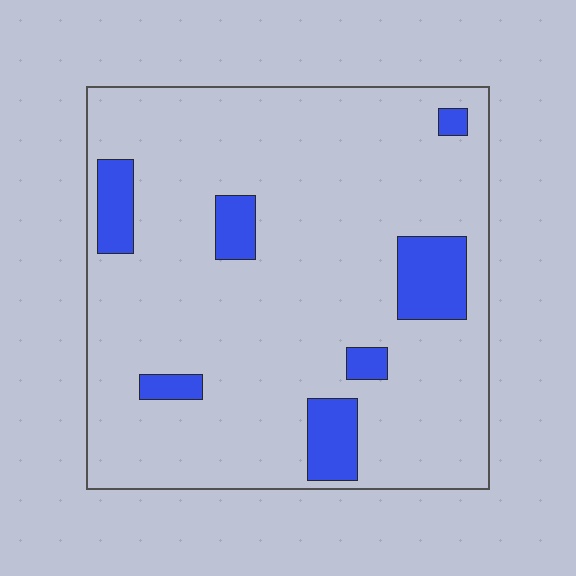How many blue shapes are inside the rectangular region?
7.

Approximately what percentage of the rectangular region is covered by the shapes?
Approximately 10%.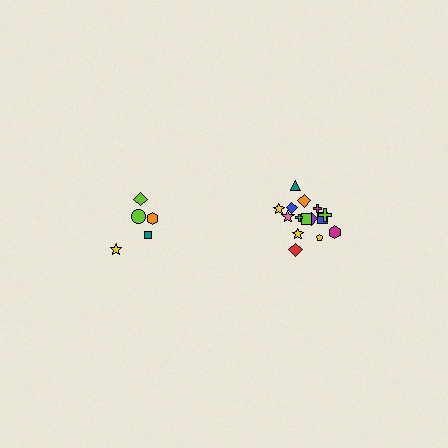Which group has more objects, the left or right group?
The right group.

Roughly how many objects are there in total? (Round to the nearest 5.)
Roughly 20 objects in total.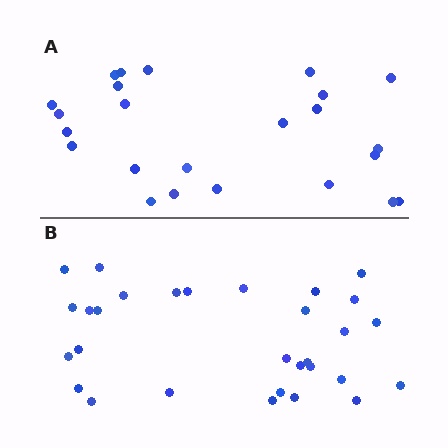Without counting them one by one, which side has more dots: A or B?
Region B (the bottom region) has more dots.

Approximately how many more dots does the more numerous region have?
Region B has about 6 more dots than region A.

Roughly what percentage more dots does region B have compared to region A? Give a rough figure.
About 25% more.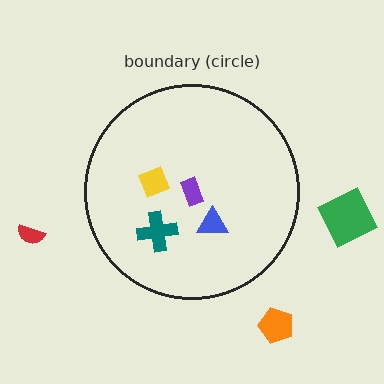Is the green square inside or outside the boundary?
Outside.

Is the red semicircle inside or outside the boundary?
Outside.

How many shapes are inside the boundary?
4 inside, 3 outside.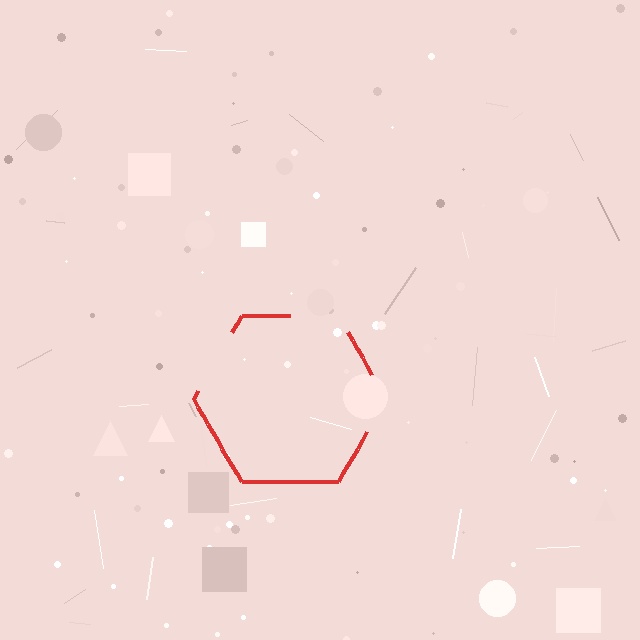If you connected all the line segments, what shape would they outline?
They would outline a hexagon.